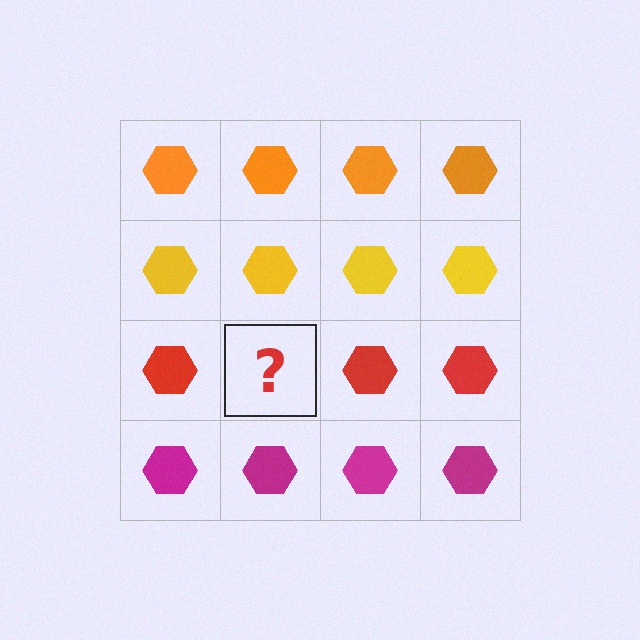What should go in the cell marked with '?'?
The missing cell should contain a red hexagon.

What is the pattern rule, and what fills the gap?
The rule is that each row has a consistent color. The gap should be filled with a red hexagon.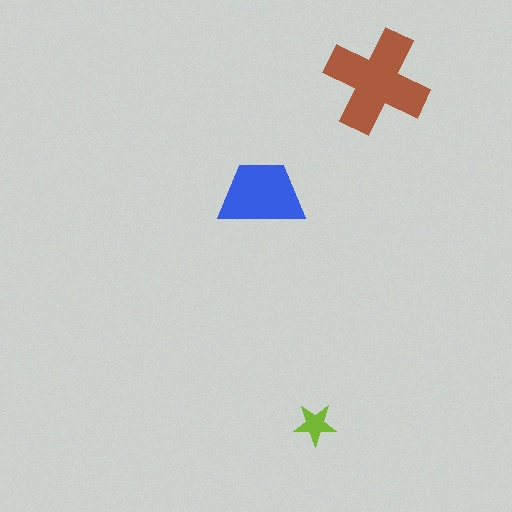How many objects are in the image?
There are 3 objects in the image.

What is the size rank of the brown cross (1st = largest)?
1st.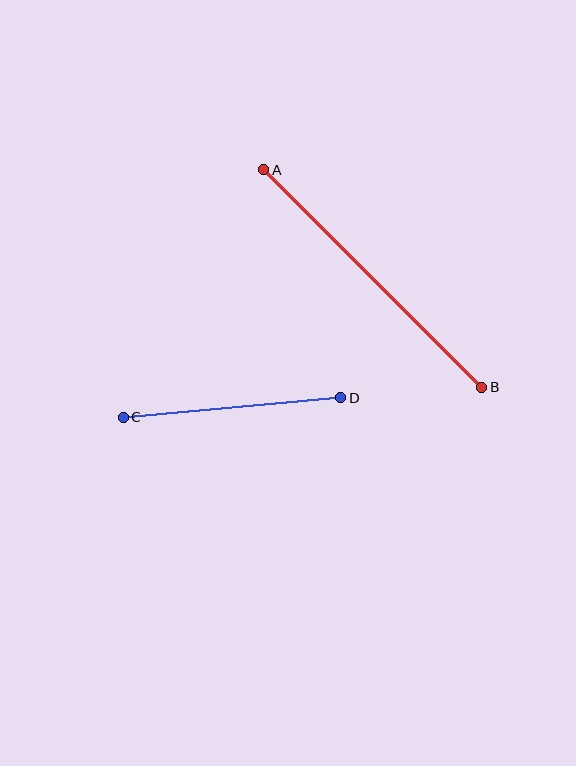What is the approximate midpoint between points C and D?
The midpoint is at approximately (232, 408) pixels.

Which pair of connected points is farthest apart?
Points A and B are farthest apart.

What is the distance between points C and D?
The distance is approximately 218 pixels.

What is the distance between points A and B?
The distance is approximately 308 pixels.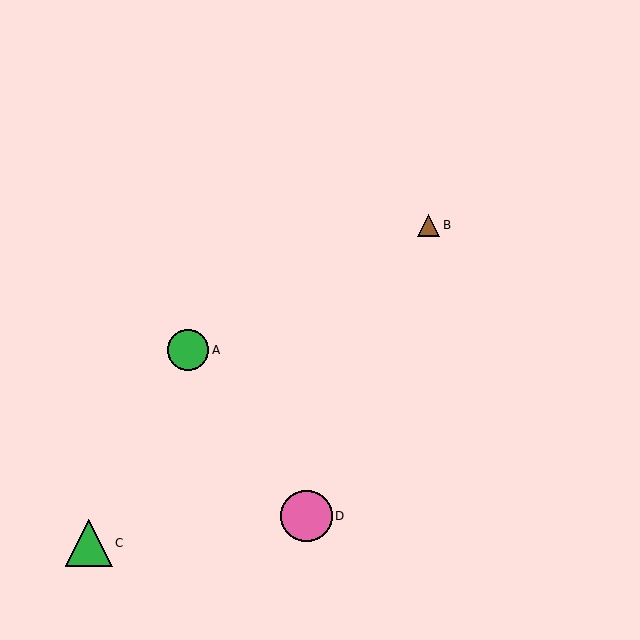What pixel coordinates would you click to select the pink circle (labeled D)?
Click at (306, 516) to select the pink circle D.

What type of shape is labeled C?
Shape C is a green triangle.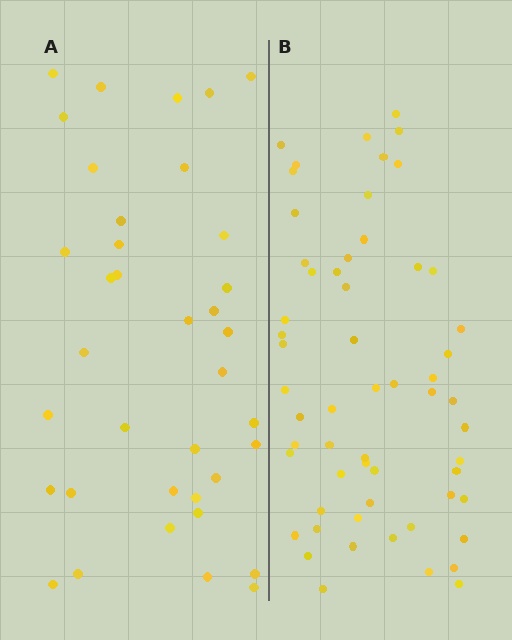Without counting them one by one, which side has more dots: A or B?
Region B (the right region) has more dots.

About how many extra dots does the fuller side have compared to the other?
Region B has approximately 20 more dots than region A.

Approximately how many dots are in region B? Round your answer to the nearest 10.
About 60 dots. (The exact count is 58, which rounds to 60.)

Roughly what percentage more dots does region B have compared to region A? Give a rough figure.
About 55% more.